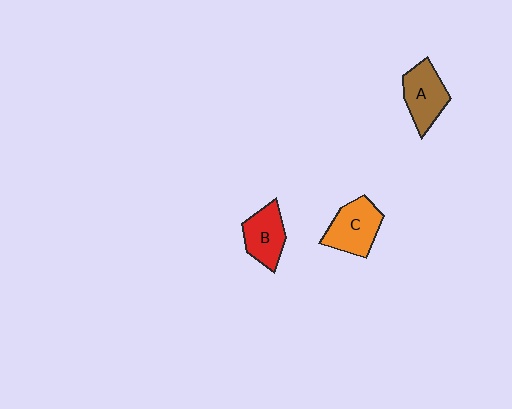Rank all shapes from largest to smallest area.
From largest to smallest: C (orange), A (brown), B (red).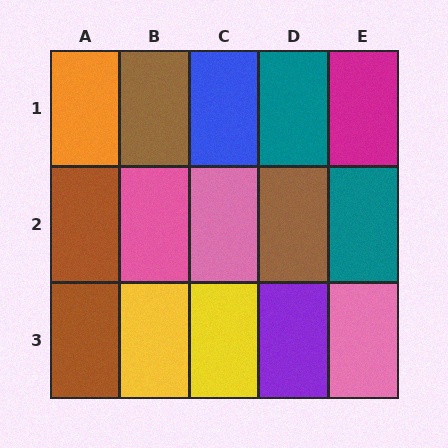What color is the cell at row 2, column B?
Pink.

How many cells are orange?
1 cell is orange.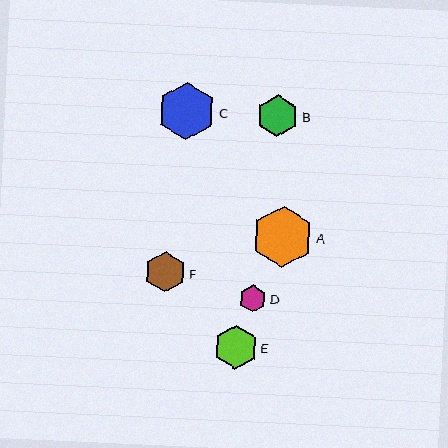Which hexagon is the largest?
Hexagon A is the largest with a size of approximately 62 pixels.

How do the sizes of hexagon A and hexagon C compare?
Hexagon A and hexagon C are approximately the same size.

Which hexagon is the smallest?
Hexagon D is the smallest with a size of approximately 27 pixels.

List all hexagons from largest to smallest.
From largest to smallest: A, C, E, B, F, D.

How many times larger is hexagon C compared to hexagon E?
Hexagon C is approximately 1.3 times the size of hexagon E.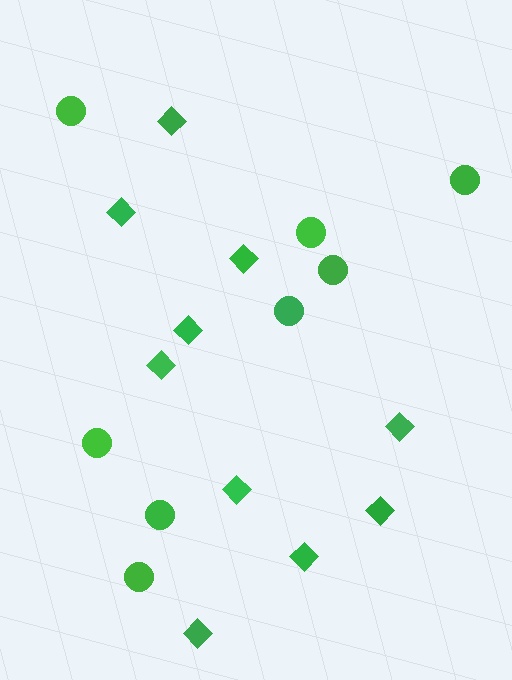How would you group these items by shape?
There are 2 groups: one group of diamonds (10) and one group of circles (8).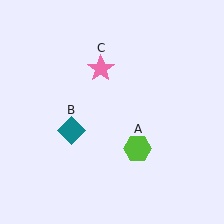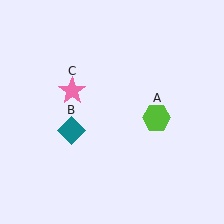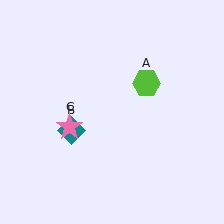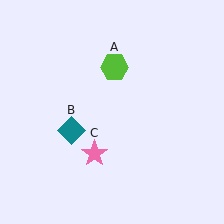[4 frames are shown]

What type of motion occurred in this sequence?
The lime hexagon (object A), pink star (object C) rotated counterclockwise around the center of the scene.